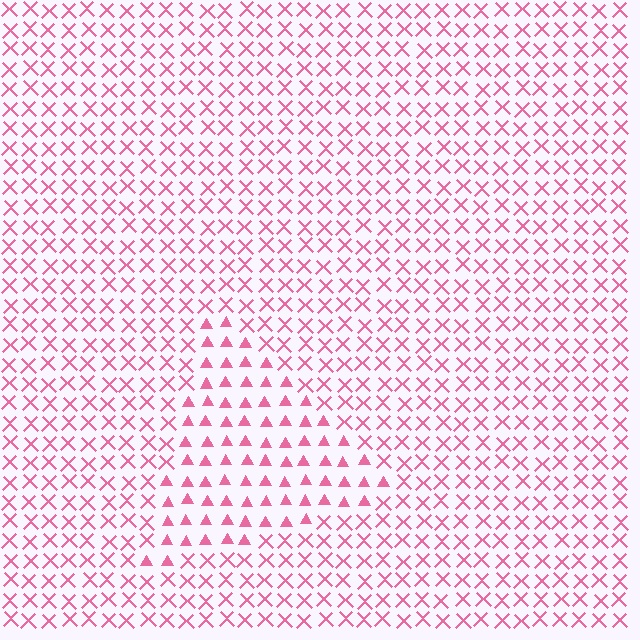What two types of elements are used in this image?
The image uses triangles inside the triangle region and X marks outside it.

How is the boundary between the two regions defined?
The boundary is defined by a change in element shape: triangles inside vs. X marks outside. All elements share the same color and spacing.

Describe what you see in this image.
The image is filled with small pink elements arranged in a uniform grid. A triangle-shaped region contains triangles, while the surrounding area contains X marks. The boundary is defined purely by the change in element shape.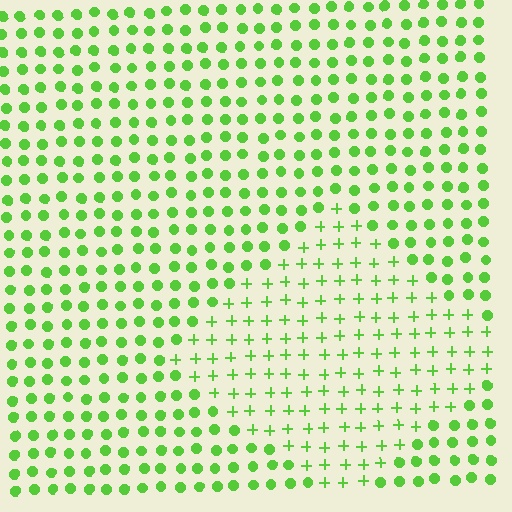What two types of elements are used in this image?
The image uses plus signs inside the diamond region and circles outside it.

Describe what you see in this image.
The image is filled with small lime elements arranged in a uniform grid. A diamond-shaped region contains plus signs, while the surrounding area contains circles. The boundary is defined purely by the change in element shape.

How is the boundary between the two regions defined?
The boundary is defined by a change in element shape: plus signs inside vs. circles outside. All elements share the same color and spacing.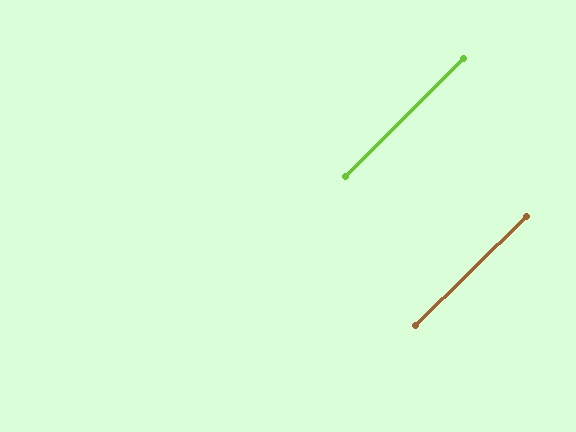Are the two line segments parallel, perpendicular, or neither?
Parallel — their directions differ by only 0.7°.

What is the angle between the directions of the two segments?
Approximately 1 degree.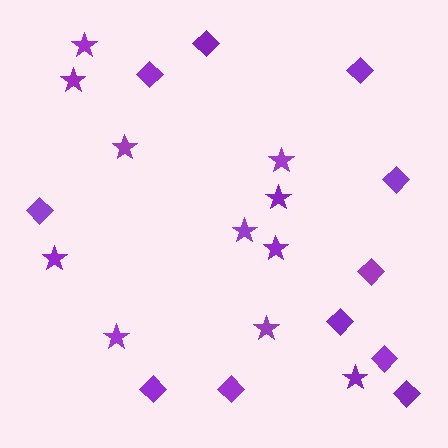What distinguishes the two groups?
There are 2 groups: one group of diamonds (11) and one group of stars (11).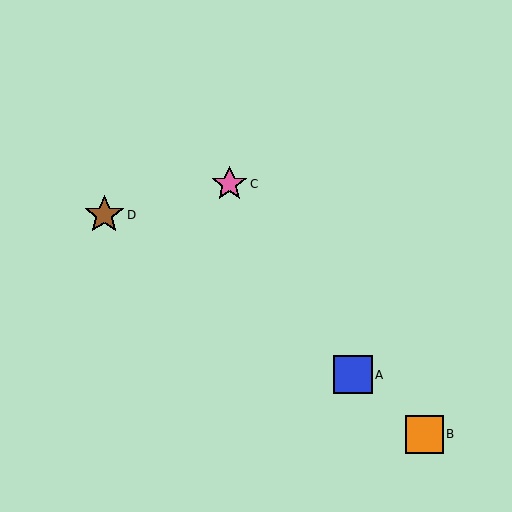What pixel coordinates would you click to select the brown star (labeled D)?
Click at (104, 215) to select the brown star D.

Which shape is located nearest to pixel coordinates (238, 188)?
The pink star (labeled C) at (229, 184) is nearest to that location.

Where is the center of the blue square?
The center of the blue square is at (353, 375).